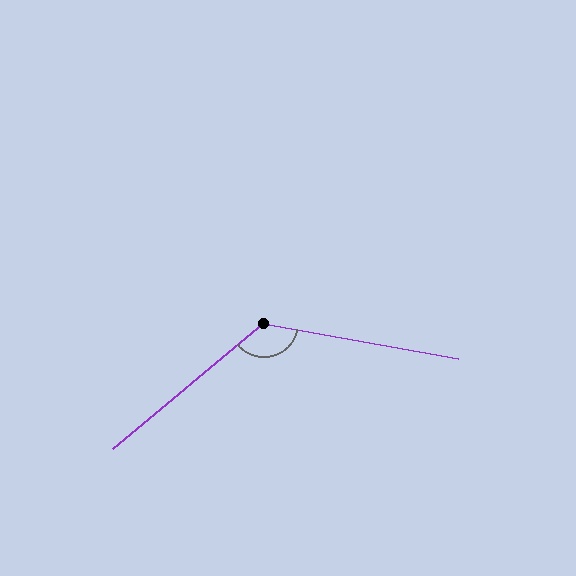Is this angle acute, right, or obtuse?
It is obtuse.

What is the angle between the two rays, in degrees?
Approximately 130 degrees.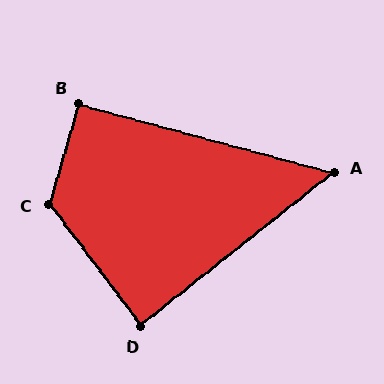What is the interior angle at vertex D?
Approximately 89 degrees (approximately right).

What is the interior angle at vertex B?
Approximately 91 degrees (approximately right).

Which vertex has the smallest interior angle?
A, at approximately 54 degrees.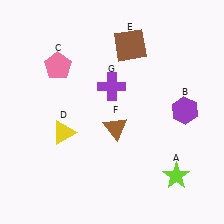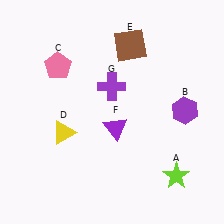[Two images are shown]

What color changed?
The triangle (F) changed from brown in Image 1 to purple in Image 2.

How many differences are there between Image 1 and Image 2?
There is 1 difference between the two images.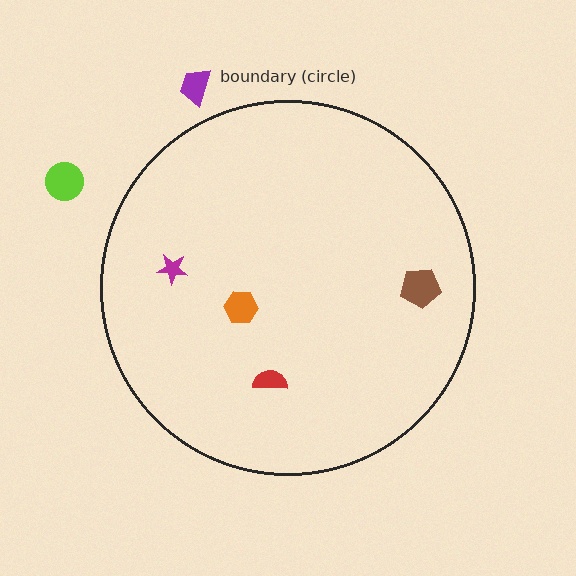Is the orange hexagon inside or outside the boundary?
Inside.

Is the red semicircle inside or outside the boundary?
Inside.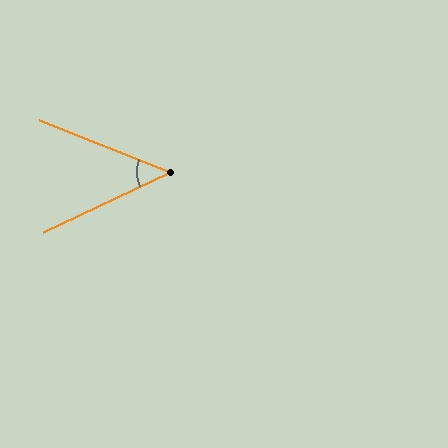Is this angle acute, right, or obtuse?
It is acute.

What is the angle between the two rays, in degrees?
Approximately 47 degrees.